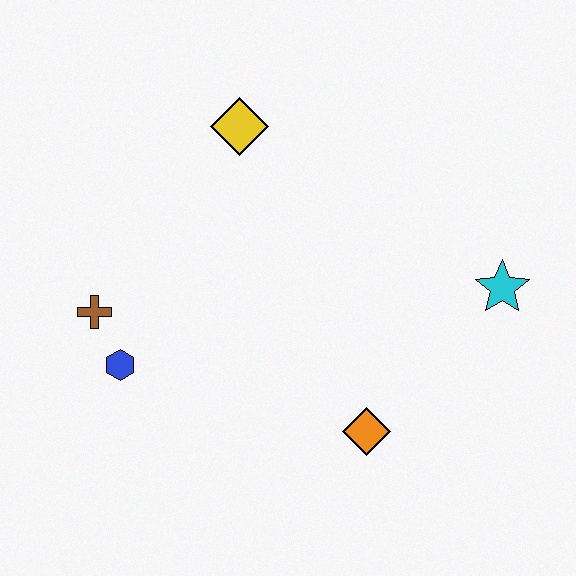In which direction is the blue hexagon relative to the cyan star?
The blue hexagon is to the left of the cyan star.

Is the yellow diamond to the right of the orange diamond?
No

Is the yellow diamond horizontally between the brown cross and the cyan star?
Yes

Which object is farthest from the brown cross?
The cyan star is farthest from the brown cross.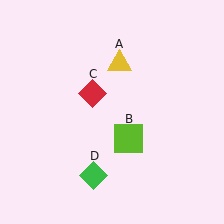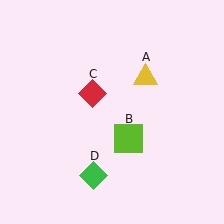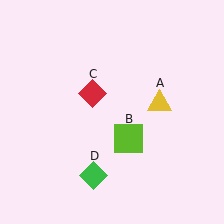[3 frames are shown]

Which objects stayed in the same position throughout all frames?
Lime square (object B) and red diamond (object C) and green diamond (object D) remained stationary.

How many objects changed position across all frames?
1 object changed position: yellow triangle (object A).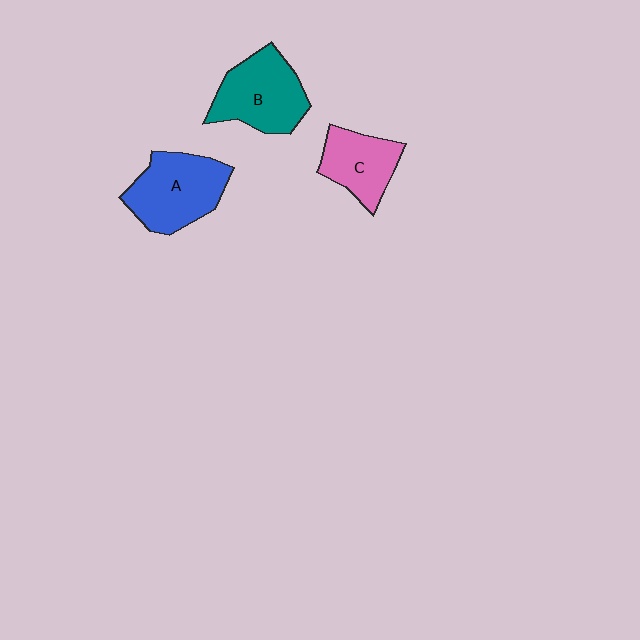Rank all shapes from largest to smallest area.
From largest to smallest: A (blue), B (teal), C (pink).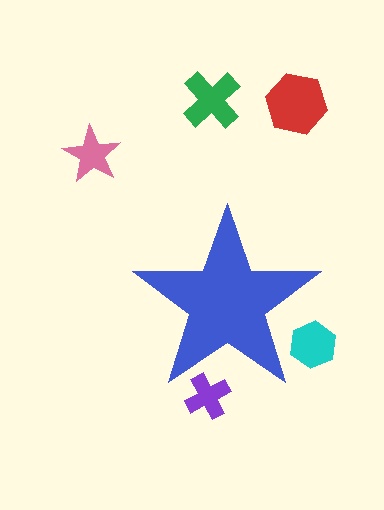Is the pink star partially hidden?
No, the pink star is fully visible.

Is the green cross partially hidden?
No, the green cross is fully visible.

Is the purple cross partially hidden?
Yes, the purple cross is partially hidden behind the blue star.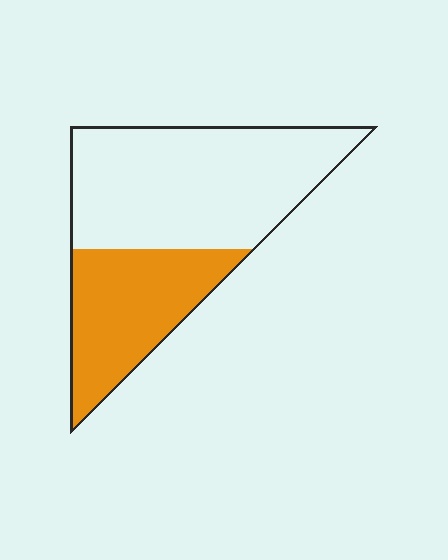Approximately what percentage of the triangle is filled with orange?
Approximately 35%.